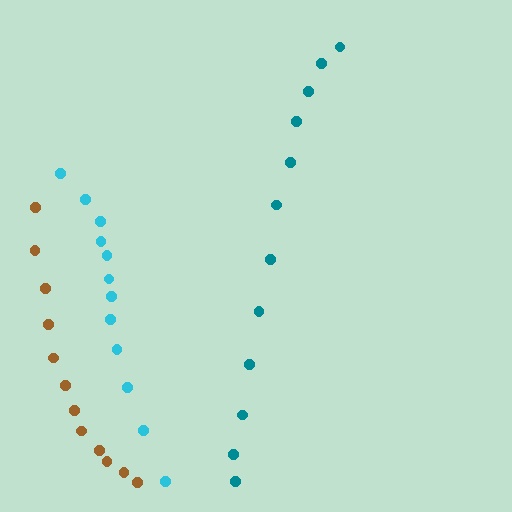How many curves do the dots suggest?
There are 3 distinct paths.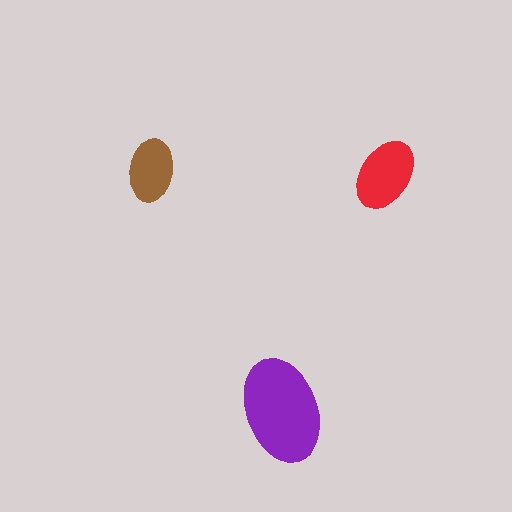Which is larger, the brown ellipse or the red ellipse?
The red one.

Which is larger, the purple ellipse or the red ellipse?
The purple one.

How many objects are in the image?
There are 3 objects in the image.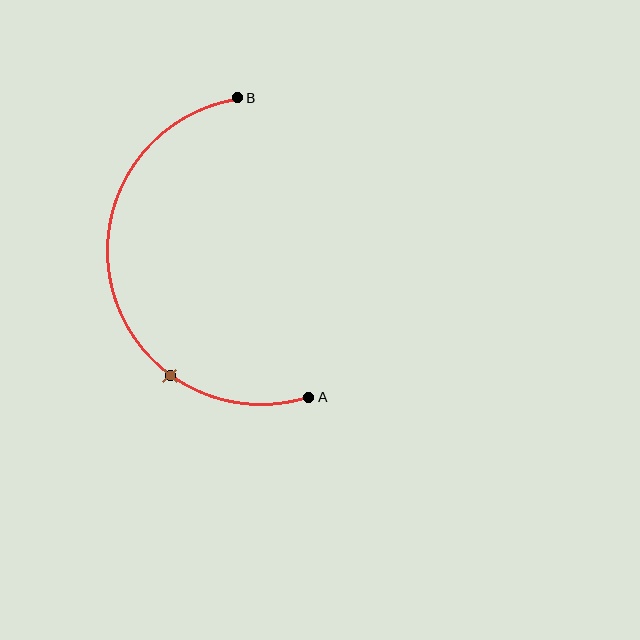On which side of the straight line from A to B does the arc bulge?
The arc bulges to the left of the straight line connecting A and B.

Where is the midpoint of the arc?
The arc midpoint is the point on the curve farthest from the straight line joining A and B. It sits to the left of that line.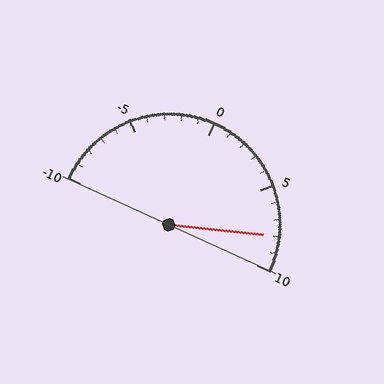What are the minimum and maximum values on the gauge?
The gauge ranges from -10 to 10.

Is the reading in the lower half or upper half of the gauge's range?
The reading is in the upper half of the range (-10 to 10).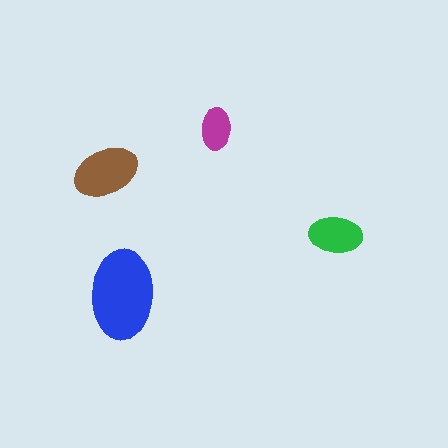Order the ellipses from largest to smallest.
the blue one, the brown one, the green one, the magenta one.